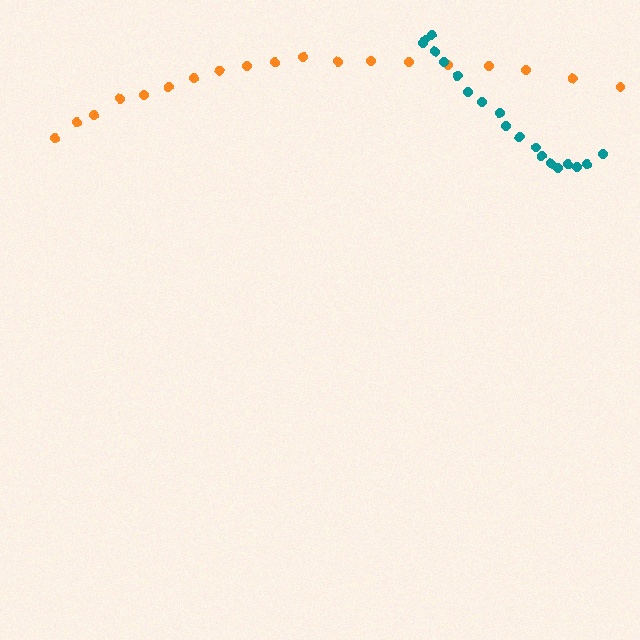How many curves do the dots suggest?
There are 2 distinct paths.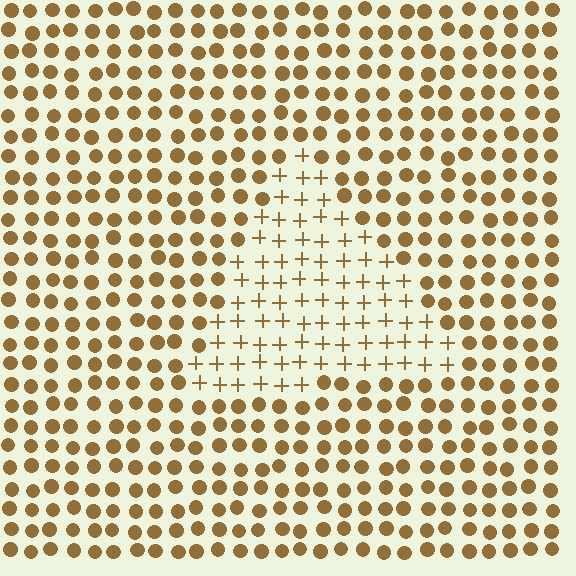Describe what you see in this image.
The image is filled with small brown elements arranged in a uniform grid. A triangle-shaped region contains plus signs, while the surrounding area contains circles. The boundary is defined purely by the change in element shape.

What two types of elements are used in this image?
The image uses plus signs inside the triangle region and circles outside it.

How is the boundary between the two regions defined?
The boundary is defined by a change in element shape: plus signs inside vs. circles outside. All elements share the same color and spacing.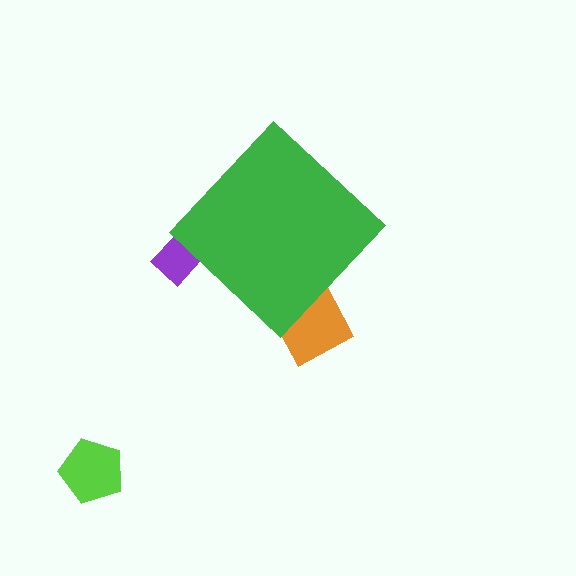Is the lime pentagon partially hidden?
No, the lime pentagon is fully visible.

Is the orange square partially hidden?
Yes, the orange square is partially hidden behind the green diamond.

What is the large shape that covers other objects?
A green diamond.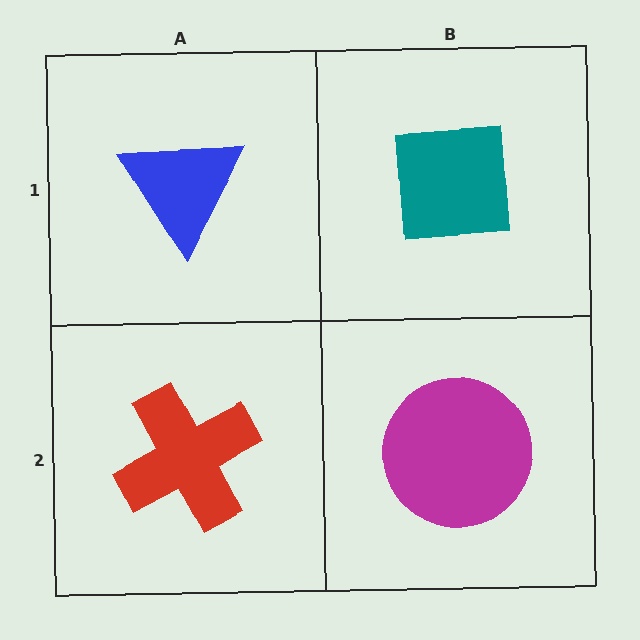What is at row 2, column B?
A magenta circle.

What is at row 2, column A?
A red cross.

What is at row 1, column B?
A teal square.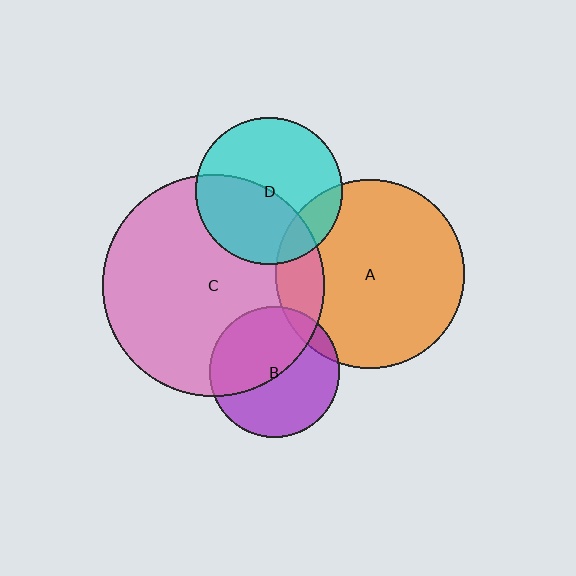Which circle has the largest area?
Circle C (pink).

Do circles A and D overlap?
Yes.